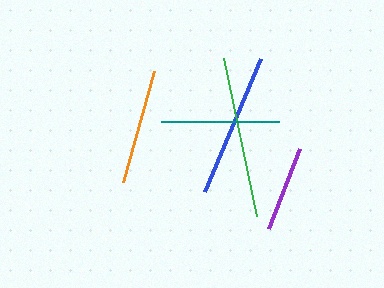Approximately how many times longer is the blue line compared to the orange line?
The blue line is approximately 1.3 times the length of the orange line.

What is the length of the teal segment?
The teal segment is approximately 118 pixels long.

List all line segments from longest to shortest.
From longest to shortest: green, blue, teal, orange, purple.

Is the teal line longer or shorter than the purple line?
The teal line is longer than the purple line.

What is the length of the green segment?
The green segment is approximately 161 pixels long.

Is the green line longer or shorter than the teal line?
The green line is longer than the teal line.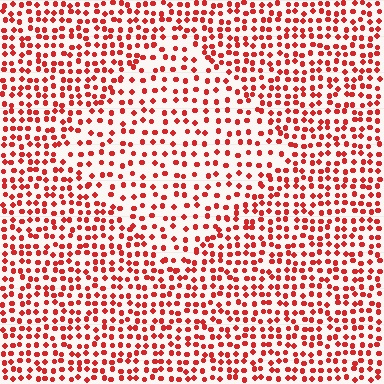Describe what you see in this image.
The image contains small red elements arranged at two different densities. A diamond-shaped region is visible where the elements are less densely packed than the surrounding area.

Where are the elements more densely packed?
The elements are more densely packed outside the diamond boundary.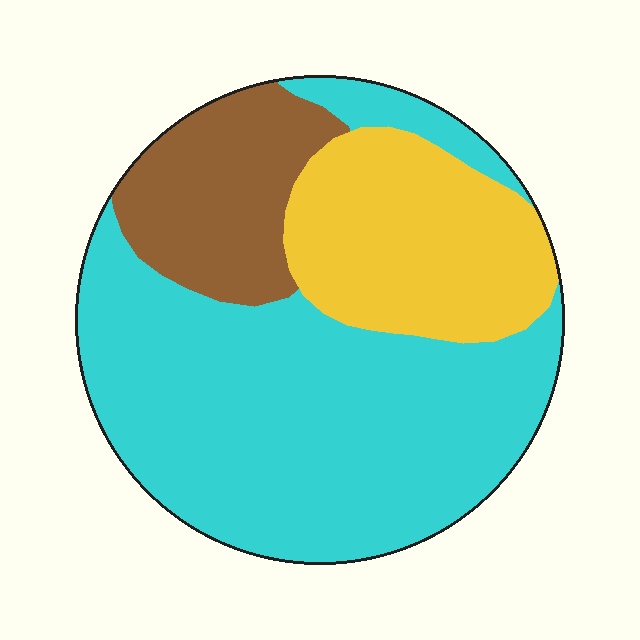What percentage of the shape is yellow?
Yellow takes up about one quarter (1/4) of the shape.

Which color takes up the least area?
Brown, at roughly 15%.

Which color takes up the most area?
Cyan, at roughly 60%.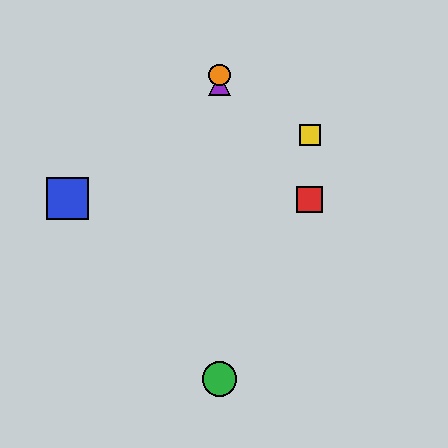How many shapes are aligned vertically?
3 shapes (the green circle, the purple triangle, the orange circle) are aligned vertically.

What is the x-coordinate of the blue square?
The blue square is at x≈67.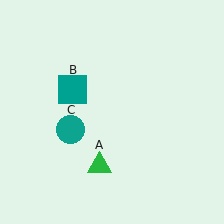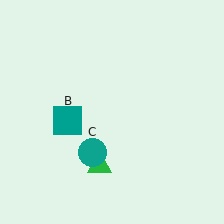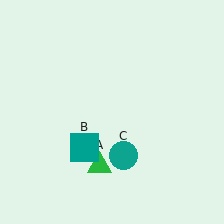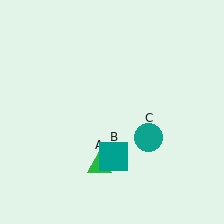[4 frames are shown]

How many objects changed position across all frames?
2 objects changed position: teal square (object B), teal circle (object C).